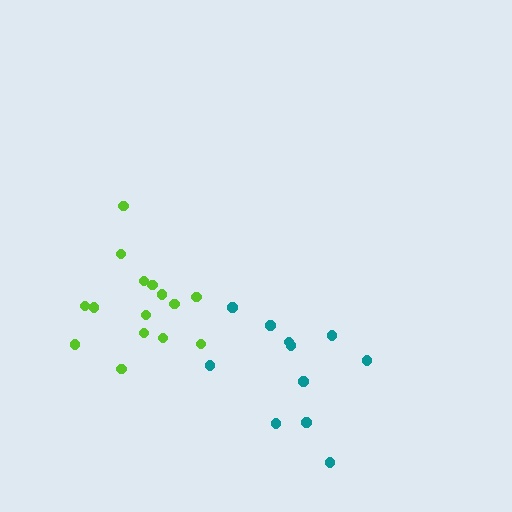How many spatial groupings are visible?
There are 2 spatial groupings.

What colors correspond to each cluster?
The clusters are colored: lime, teal.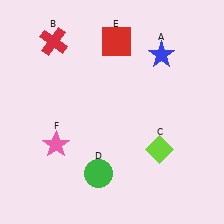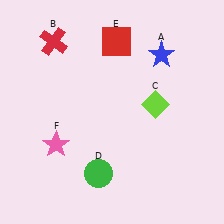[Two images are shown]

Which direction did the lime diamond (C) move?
The lime diamond (C) moved up.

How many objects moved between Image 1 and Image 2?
1 object moved between the two images.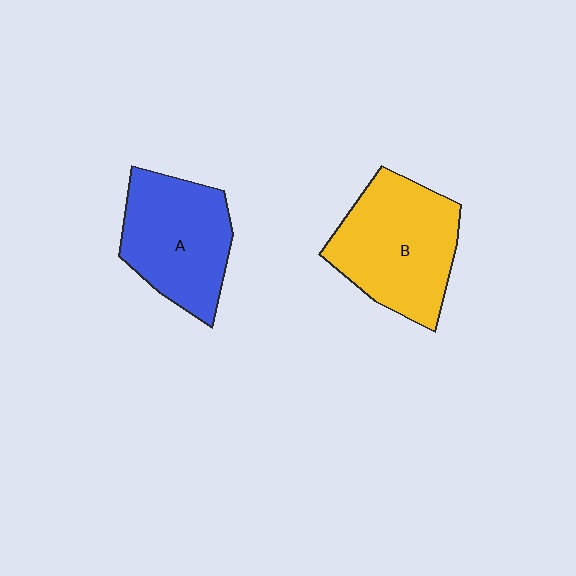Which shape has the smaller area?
Shape A (blue).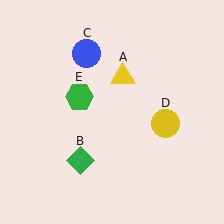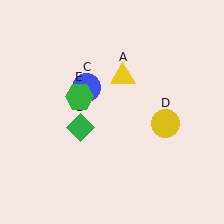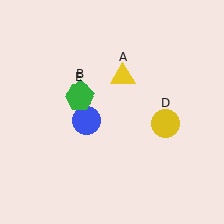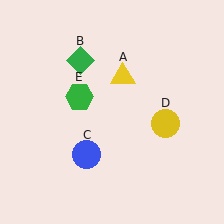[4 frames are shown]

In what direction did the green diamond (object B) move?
The green diamond (object B) moved up.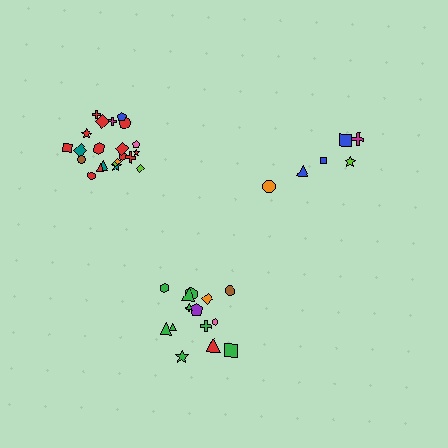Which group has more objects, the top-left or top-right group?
The top-left group.